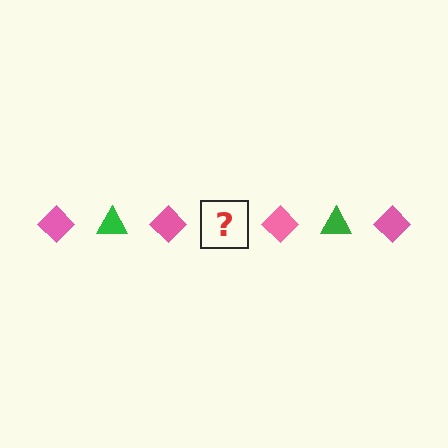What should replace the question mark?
The question mark should be replaced with a green triangle.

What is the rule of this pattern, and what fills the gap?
The rule is that the pattern alternates between pink diamond and green triangle. The gap should be filled with a green triangle.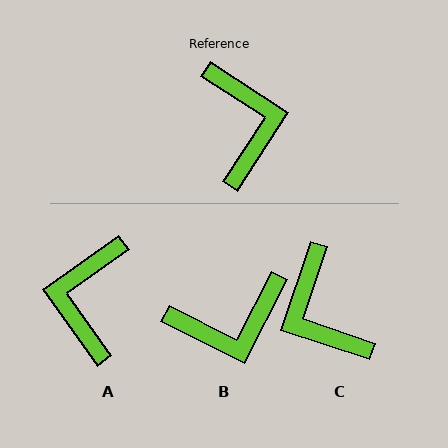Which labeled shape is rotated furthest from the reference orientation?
C, about 166 degrees away.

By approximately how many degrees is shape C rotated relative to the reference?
Approximately 166 degrees clockwise.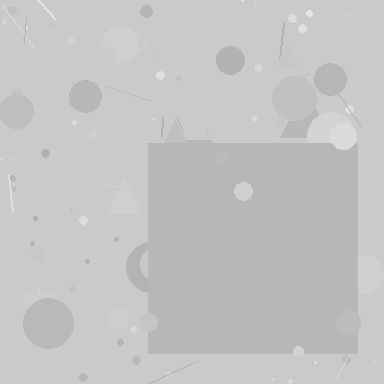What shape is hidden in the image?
A square is hidden in the image.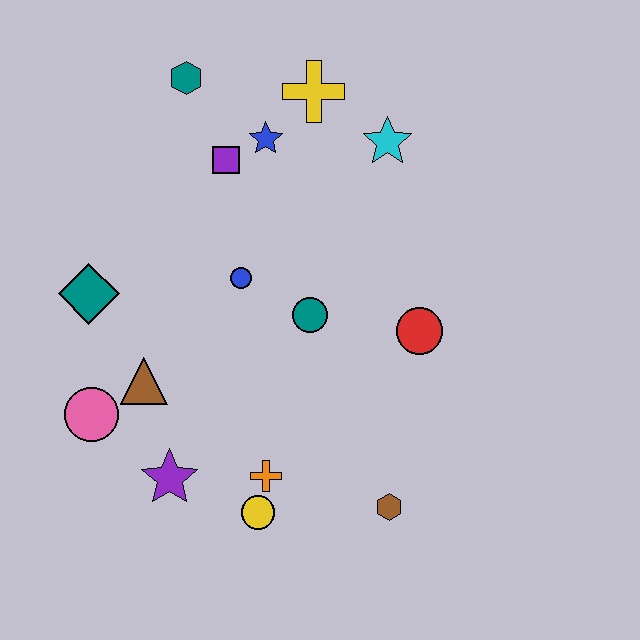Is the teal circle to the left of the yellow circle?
No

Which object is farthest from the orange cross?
The teal hexagon is farthest from the orange cross.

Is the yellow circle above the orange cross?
No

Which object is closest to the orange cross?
The yellow circle is closest to the orange cross.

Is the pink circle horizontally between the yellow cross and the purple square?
No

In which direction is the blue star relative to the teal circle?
The blue star is above the teal circle.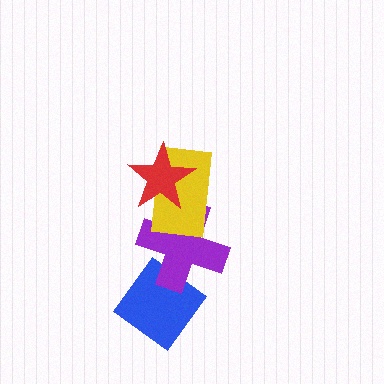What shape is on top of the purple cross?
The yellow rectangle is on top of the purple cross.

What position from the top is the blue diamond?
The blue diamond is 4th from the top.